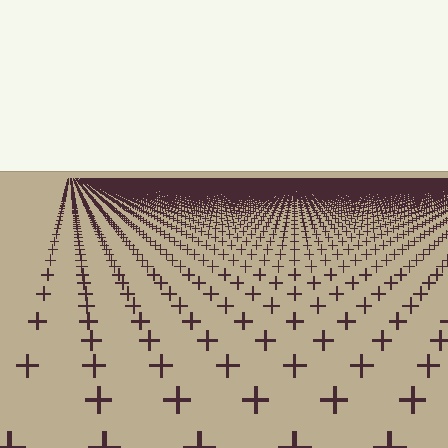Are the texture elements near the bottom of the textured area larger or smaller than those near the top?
Larger. Near the bottom, elements are closer to the viewer and appear at a bigger on-screen size.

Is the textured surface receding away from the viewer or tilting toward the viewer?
The surface is receding away from the viewer. Texture elements get smaller and denser toward the top.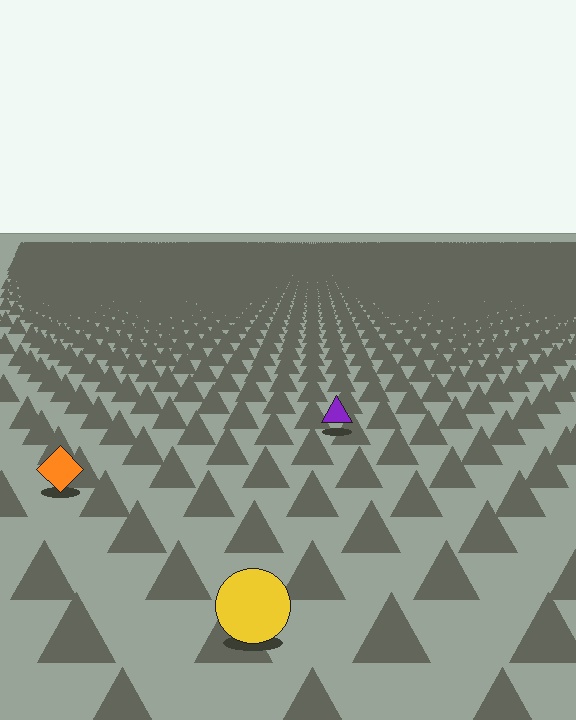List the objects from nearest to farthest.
From nearest to farthest: the yellow circle, the orange diamond, the purple triangle.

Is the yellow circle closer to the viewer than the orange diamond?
Yes. The yellow circle is closer — you can tell from the texture gradient: the ground texture is coarser near it.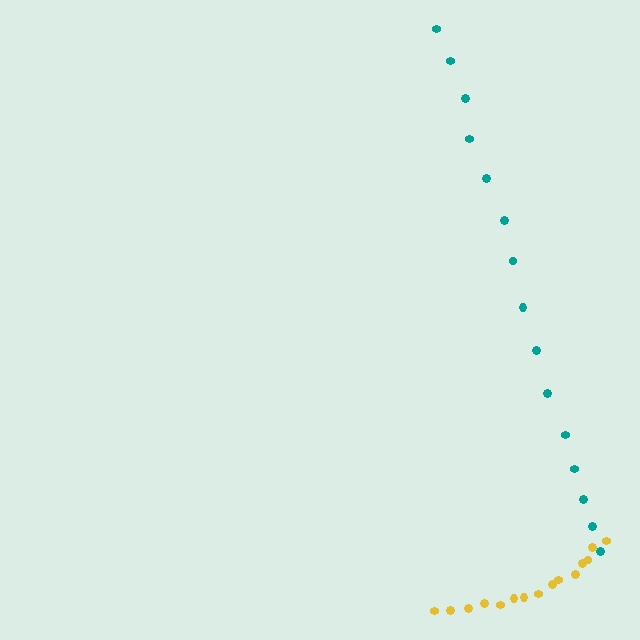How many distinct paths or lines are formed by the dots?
There are 2 distinct paths.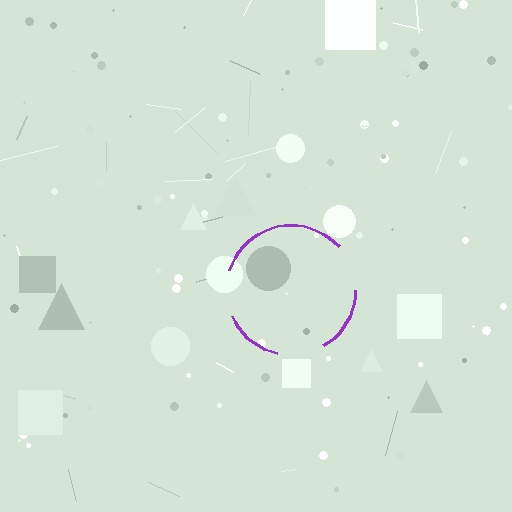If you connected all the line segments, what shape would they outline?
They would outline a circle.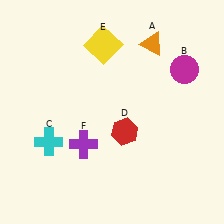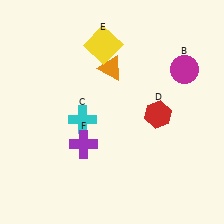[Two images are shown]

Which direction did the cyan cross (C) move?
The cyan cross (C) moved right.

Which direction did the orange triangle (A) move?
The orange triangle (A) moved left.